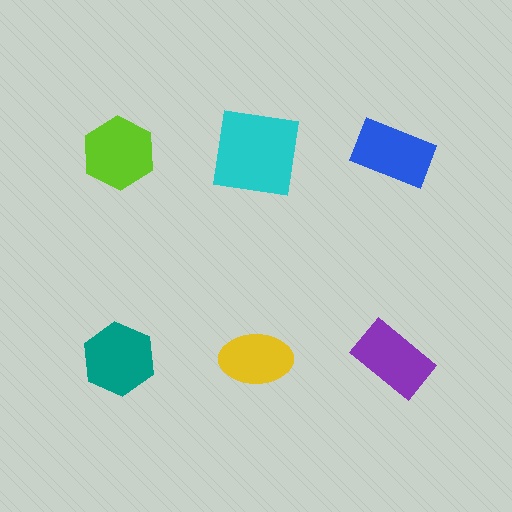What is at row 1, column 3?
A blue rectangle.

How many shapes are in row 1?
3 shapes.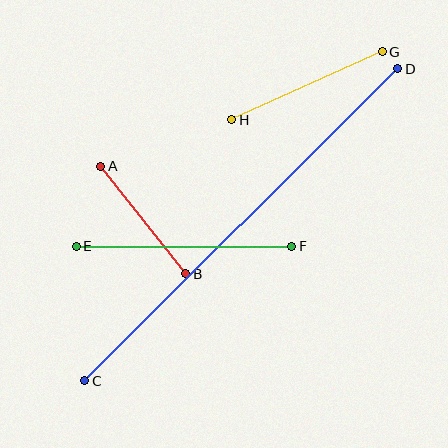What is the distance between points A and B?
The distance is approximately 137 pixels.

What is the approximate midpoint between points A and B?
The midpoint is at approximately (143, 220) pixels.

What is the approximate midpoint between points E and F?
The midpoint is at approximately (184, 246) pixels.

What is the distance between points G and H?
The distance is approximately 165 pixels.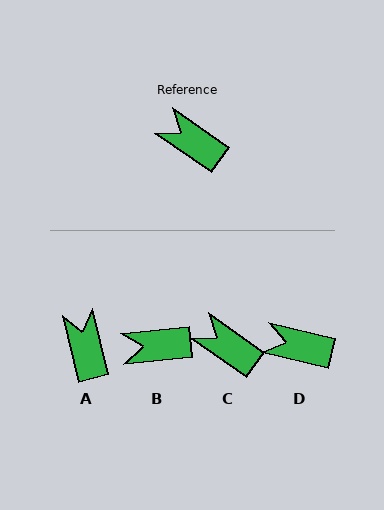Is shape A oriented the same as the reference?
No, it is off by about 41 degrees.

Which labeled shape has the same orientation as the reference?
C.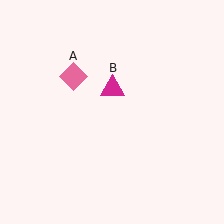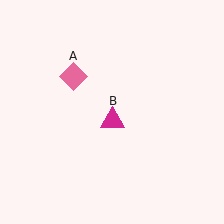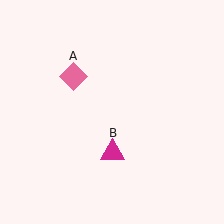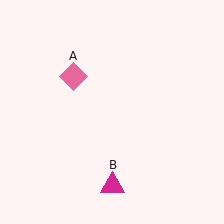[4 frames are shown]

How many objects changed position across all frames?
1 object changed position: magenta triangle (object B).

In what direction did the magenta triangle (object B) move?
The magenta triangle (object B) moved down.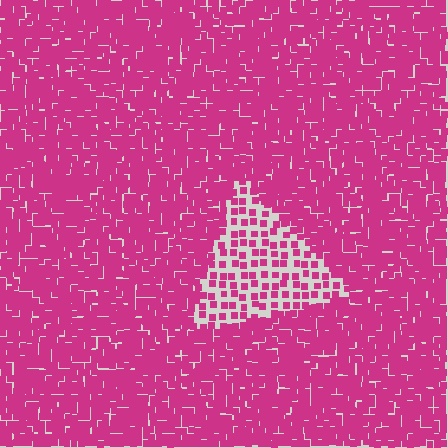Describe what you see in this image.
The image contains small magenta elements arranged at two different densities. A triangle-shaped region is visible where the elements are less densely packed than the surrounding area.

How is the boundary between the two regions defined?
The boundary is defined by a change in element density (approximately 2.6x ratio). All elements are the same color, size, and shape.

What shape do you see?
I see a triangle.